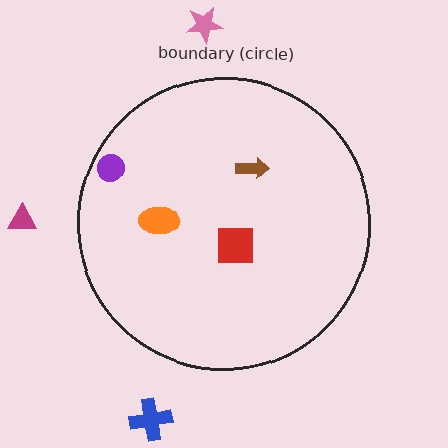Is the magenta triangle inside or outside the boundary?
Outside.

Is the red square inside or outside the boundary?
Inside.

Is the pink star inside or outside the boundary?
Outside.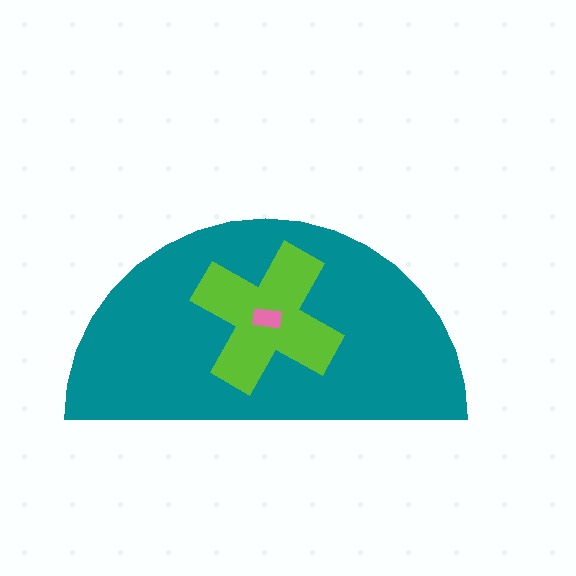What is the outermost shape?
The teal semicircle.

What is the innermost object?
The pink rectangle.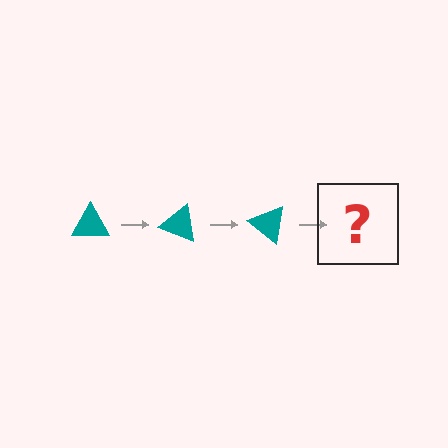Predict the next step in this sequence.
The next step is a teal triangle rotated 60 degrees.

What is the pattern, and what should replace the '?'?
The pattern is that the triangle rotates 20 degrees each step. The '?' should be a teal triangle rotated 60 degrees.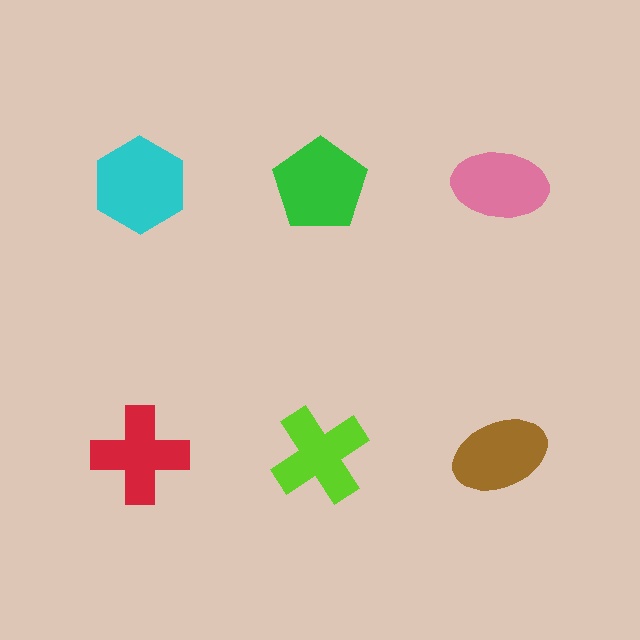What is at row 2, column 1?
A red cross.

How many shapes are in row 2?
3 shapes.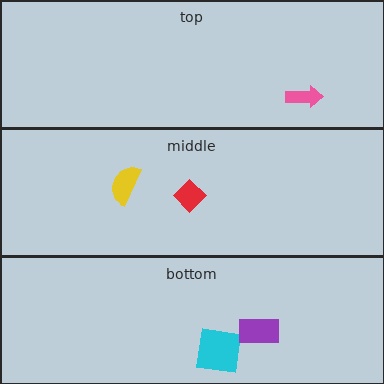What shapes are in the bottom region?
The cyan square, the purple rectangle.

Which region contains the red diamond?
The middle region.